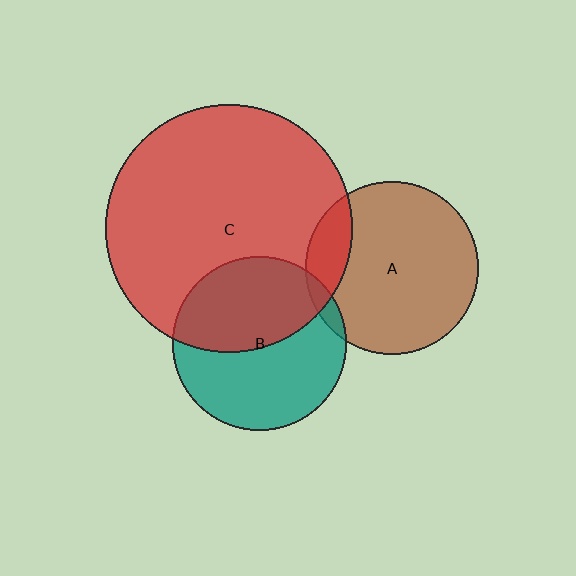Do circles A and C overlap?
Yes.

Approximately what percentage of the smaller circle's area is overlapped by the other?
Approximately 15%.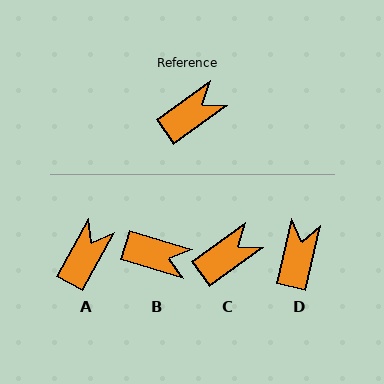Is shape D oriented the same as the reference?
No, it is off by about 41 degrees.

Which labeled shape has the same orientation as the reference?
C.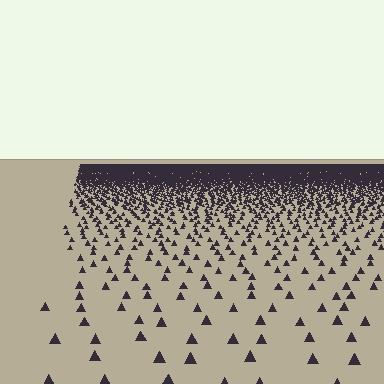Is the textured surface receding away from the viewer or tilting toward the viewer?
The surface is receding away from the viewer. Texture elements get smaller and denser toward the top.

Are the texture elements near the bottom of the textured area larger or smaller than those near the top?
Larger. Near the bottom, elements are closer to the viewer and appear at a bigger on-screen size.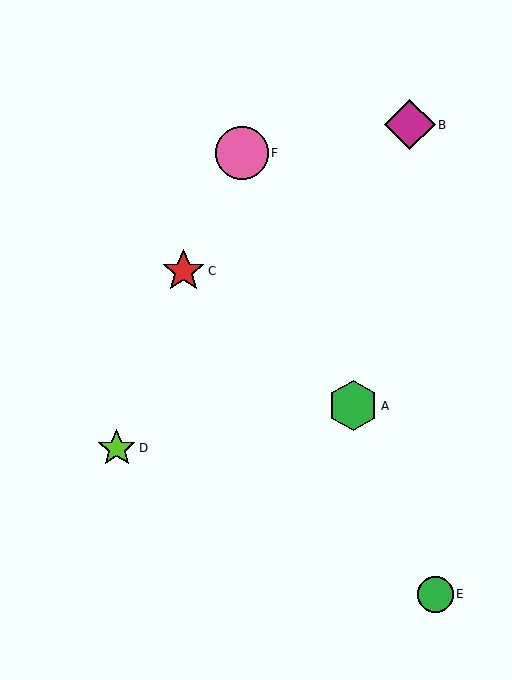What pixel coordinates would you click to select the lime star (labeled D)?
Click at (117, 448) to select the lime star D.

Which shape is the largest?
The pink circle (labeled F) is the largest.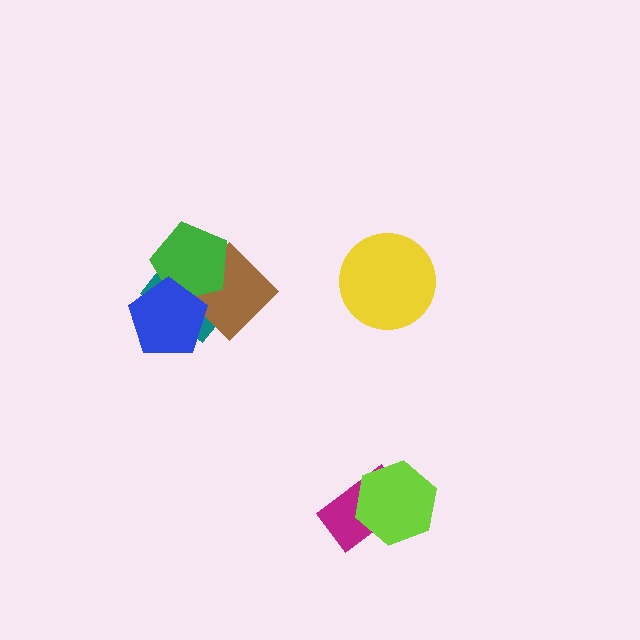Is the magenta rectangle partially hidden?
Yes, it is partially covered by another shape.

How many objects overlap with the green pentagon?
3 objects overlap with the green pentagon.